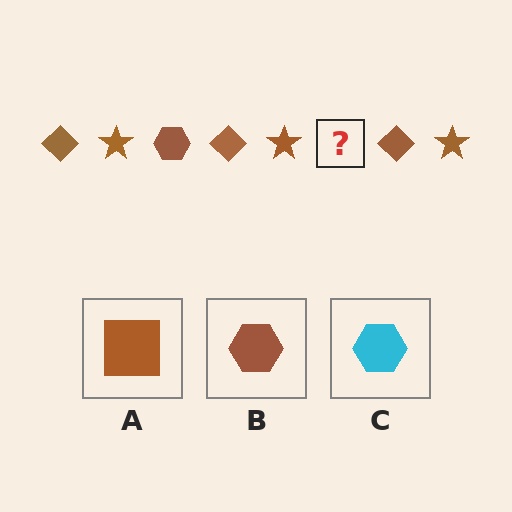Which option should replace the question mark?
Option B.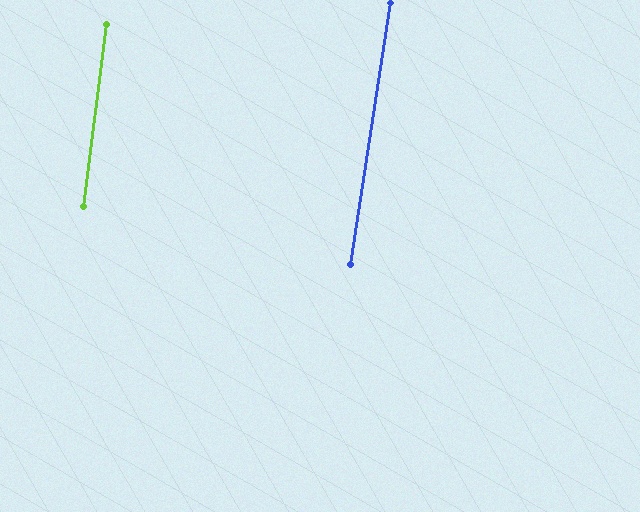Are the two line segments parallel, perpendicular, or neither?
Parallel — their directions differ by only 1.7°.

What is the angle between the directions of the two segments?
Approximately 2 degrees.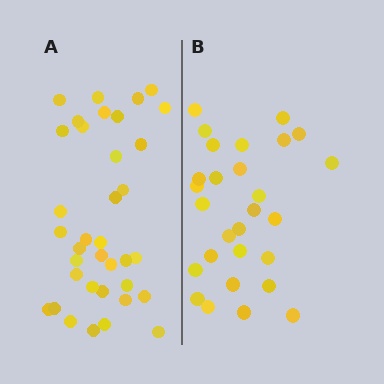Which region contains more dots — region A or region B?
Region A (the left region) has more dots.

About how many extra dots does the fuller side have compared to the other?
Region A has roughly 8 or so more dots than region B.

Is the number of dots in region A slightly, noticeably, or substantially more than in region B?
Region A has noticeably more, but not dramatically so. The ratio is roughly 1.3 to 1.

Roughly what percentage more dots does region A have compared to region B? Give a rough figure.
About 30% more.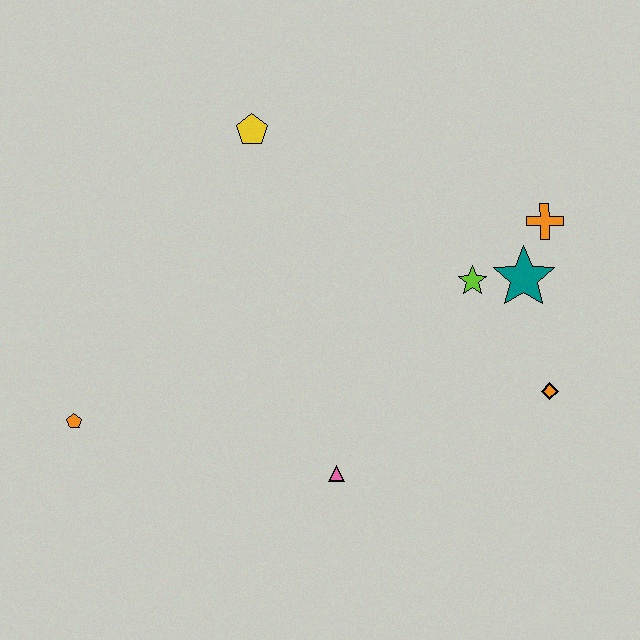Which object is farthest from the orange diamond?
The orange pentagon is farthest from the orange diamond.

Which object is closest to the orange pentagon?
The pink triangle is closest to the orange pentagon.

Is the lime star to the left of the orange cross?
Yes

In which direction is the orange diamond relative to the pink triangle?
The orange diamond is to the right of the pink triangle.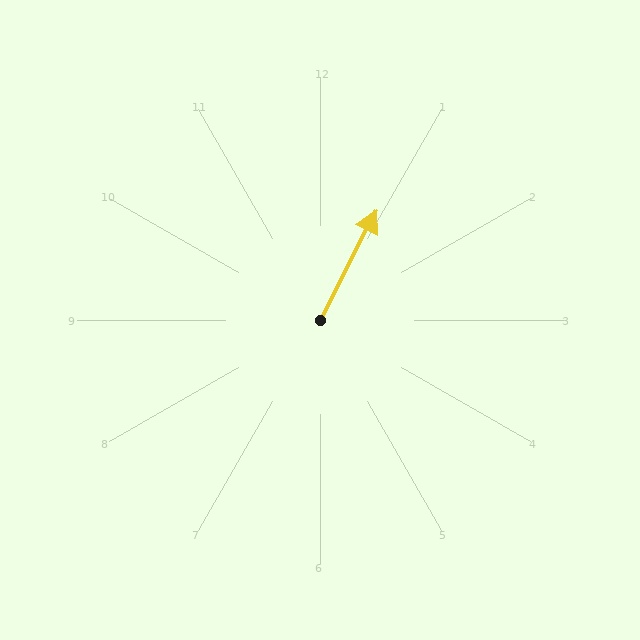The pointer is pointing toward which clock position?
Roughly 1 o'clock.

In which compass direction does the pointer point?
Northeast.